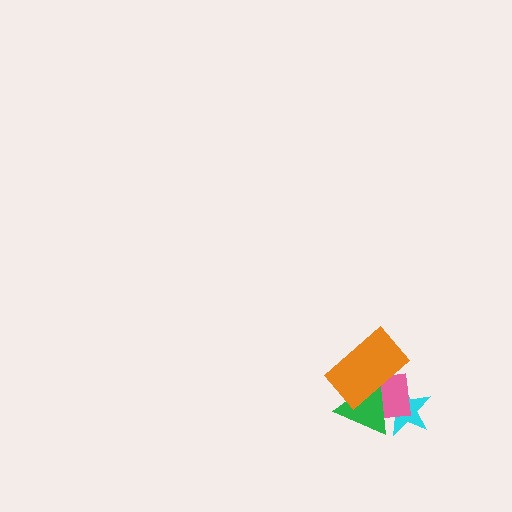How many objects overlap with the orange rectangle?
3 objects overlap with the orange rectangle.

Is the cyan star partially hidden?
Yes, it is partially covered by another shape.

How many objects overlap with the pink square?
3 objects overlap with the pink square.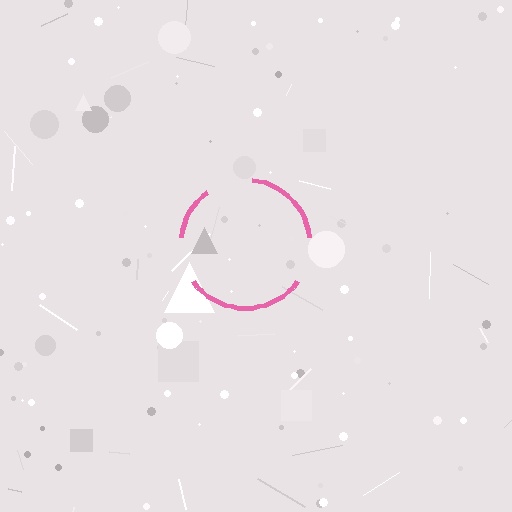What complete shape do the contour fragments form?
The contour fragments form a circle.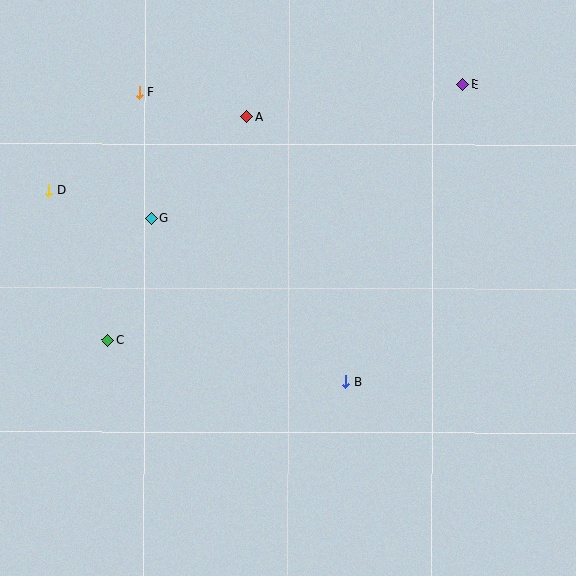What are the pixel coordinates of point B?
Point B is at (345, 382).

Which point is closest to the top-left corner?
Point F is closest to the top-left corner.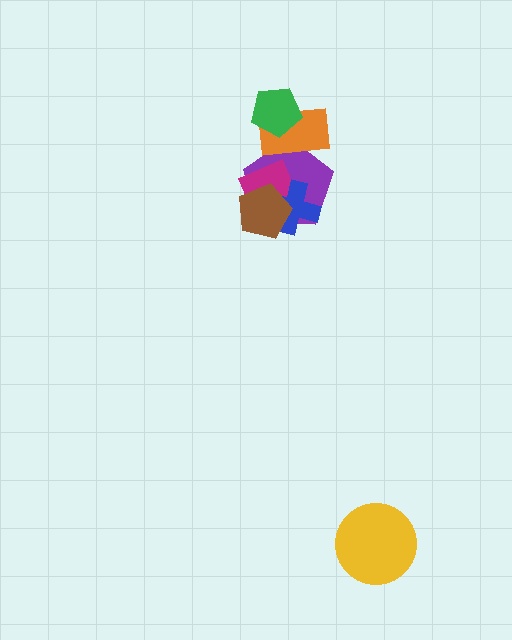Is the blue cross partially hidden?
Yes, it is partially covered by another shape.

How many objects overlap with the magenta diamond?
3 objects overlap with the magenta diamond.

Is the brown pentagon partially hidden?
No, no other shape covers it.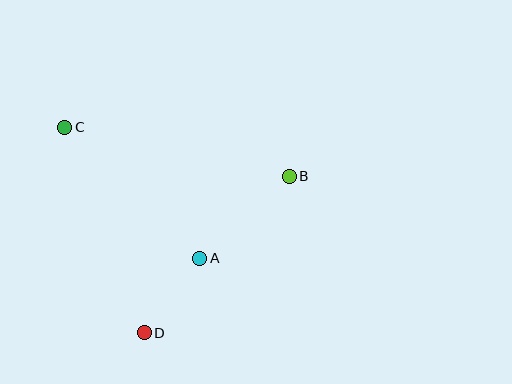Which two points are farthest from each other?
Points B and C are farthest from each other.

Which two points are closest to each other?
Points A and D are closest to each other.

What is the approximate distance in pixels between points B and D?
The distance between B and D is approximately 213 pixels.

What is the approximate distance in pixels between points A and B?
The distance between A and B is approximately 121 pixels.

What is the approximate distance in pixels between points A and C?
The distance between A and C is approximately 188 pixels.